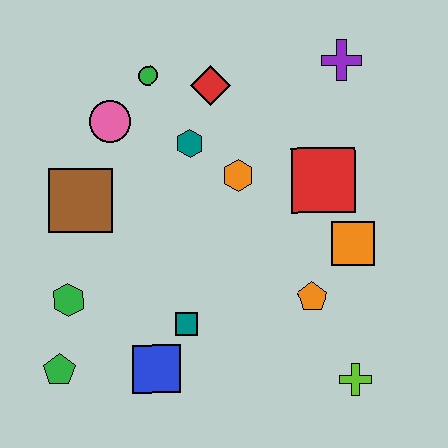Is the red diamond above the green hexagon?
Yes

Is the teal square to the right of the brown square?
Yes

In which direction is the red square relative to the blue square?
The red square is above the blue square.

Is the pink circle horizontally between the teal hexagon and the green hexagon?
Yes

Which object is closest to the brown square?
The pink circle is closest to the brown square.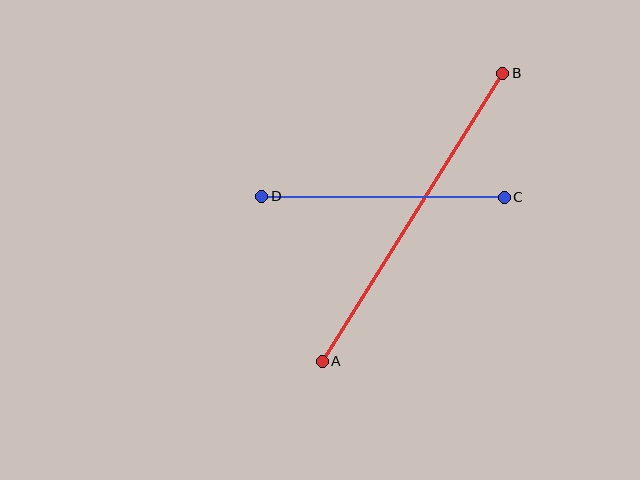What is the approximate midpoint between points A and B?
The midpoint is at approximately (412, 217) pixels.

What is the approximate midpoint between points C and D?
The midpoint is at approximately (383, 197) pixels.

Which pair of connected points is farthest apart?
Points A and B are farthest apart.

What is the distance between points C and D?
The distance is approximately 242 pixels.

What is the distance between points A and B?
The distance is approximately 340 pixels.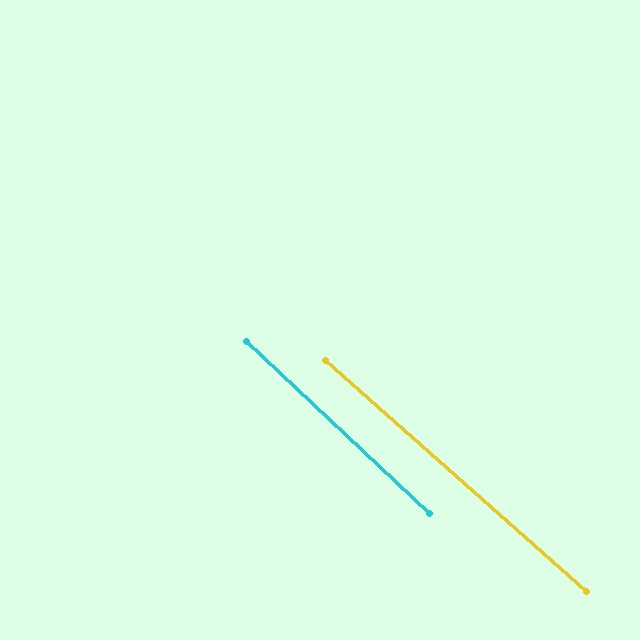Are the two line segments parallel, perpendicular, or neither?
Parallel — their directions differ by only 1.8°.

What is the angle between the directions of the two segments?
Approximately 2 degrees.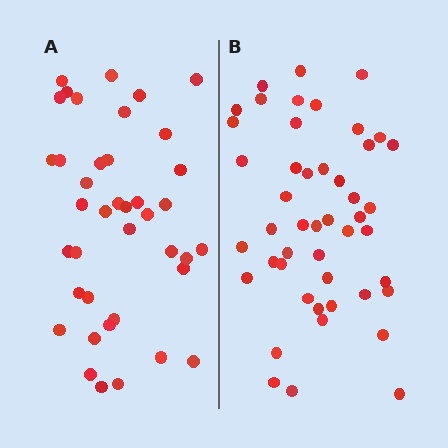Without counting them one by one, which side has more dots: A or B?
Region B (the right region) has more dots.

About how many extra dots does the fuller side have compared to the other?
Region B has roughly 8 or so more dots than region A.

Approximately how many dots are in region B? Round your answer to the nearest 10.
About 50 dots. (The exact count is 47, which rounds to 50.)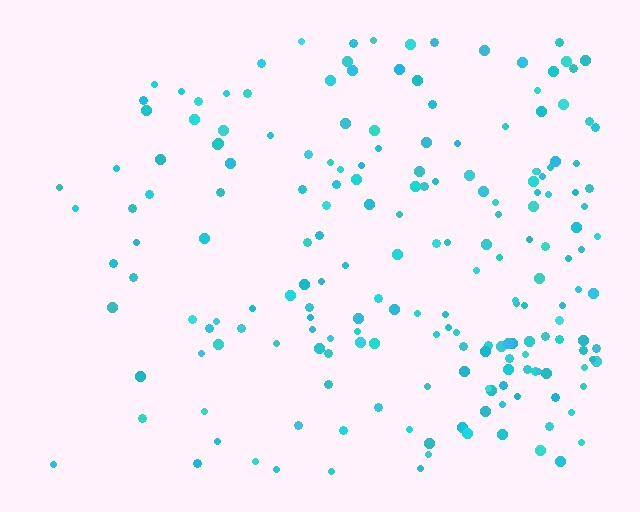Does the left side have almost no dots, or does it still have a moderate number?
Still a moderate number, just noticeably fewer than the right.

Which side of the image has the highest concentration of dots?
The right.